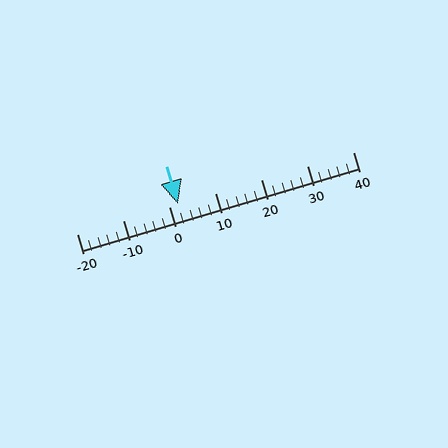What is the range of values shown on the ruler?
The ruler shows values from -20 to 40.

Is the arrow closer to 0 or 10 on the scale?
The arrow is closer to 0.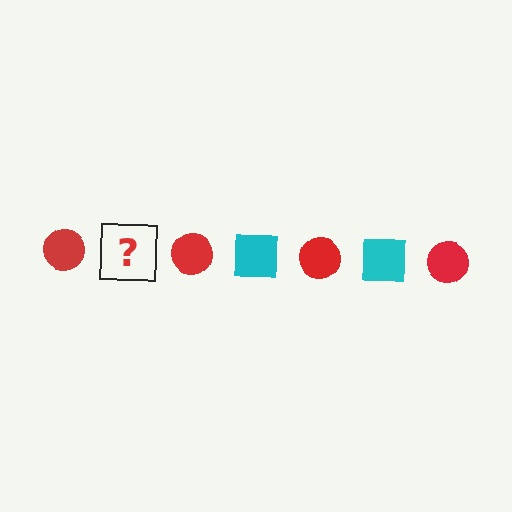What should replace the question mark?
The question mark should be replaced with a cyan square.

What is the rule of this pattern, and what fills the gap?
The rule is that the pattern alternates between red circle and cyan square. The gap should be filled with a cyan square.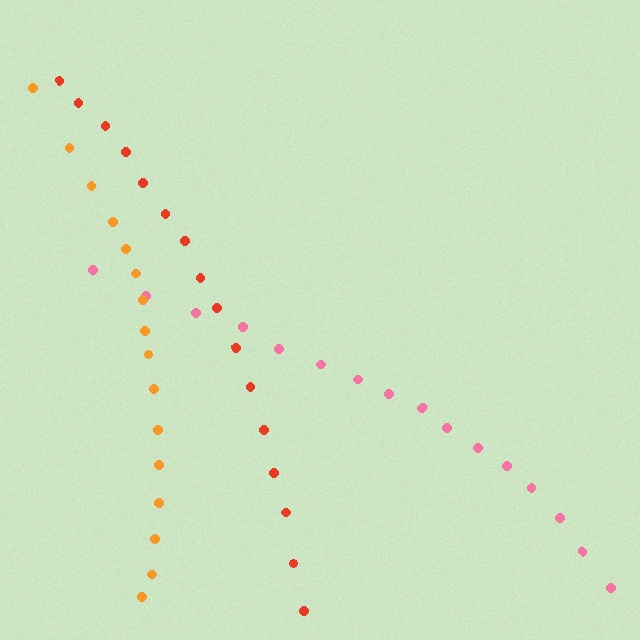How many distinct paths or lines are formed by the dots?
There are 3 distinct paths.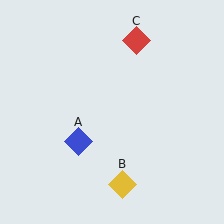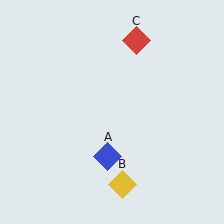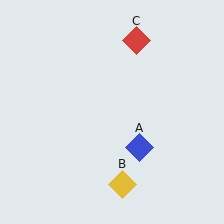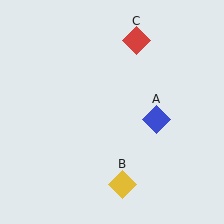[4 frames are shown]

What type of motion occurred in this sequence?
The blue diamond (object A) rotated counterclockwise around the center of the scene.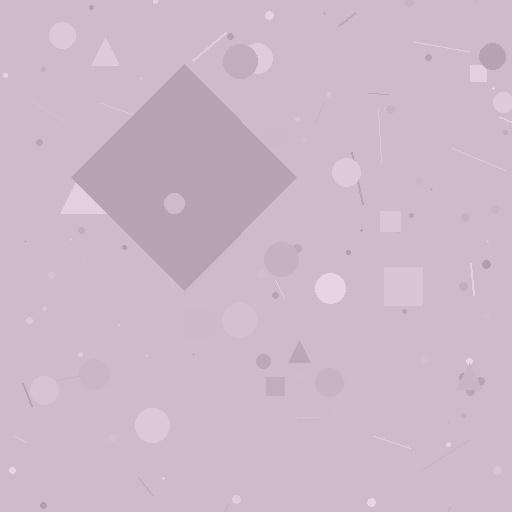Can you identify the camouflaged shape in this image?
The camouflaged shape is a diamond.